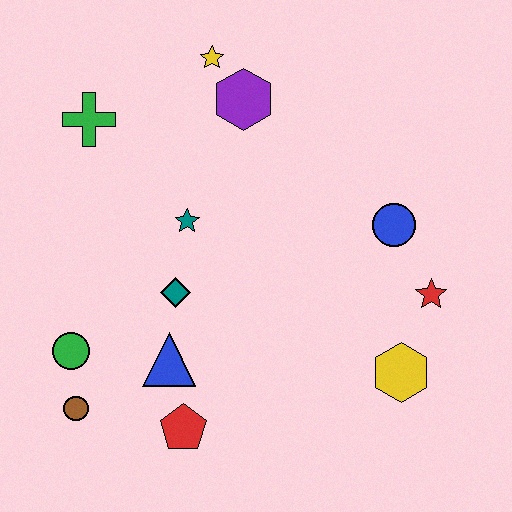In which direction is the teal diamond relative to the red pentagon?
The teal diamond is above the red pentagon.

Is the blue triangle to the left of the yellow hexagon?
Yes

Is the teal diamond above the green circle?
Yes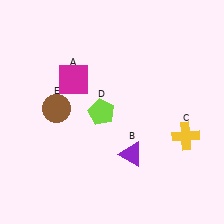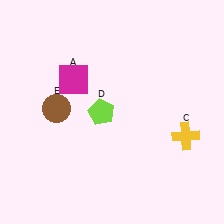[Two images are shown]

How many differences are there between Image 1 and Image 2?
There is 1 difference between the two images.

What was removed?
The purple triangle (B) was removed in Image 2.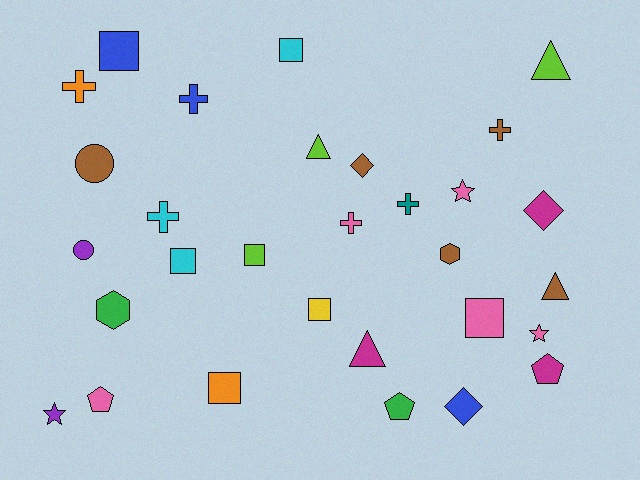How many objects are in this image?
There are 30 objects.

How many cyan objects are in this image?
There are 3 cyan objects.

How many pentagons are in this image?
There are 3 pentagons.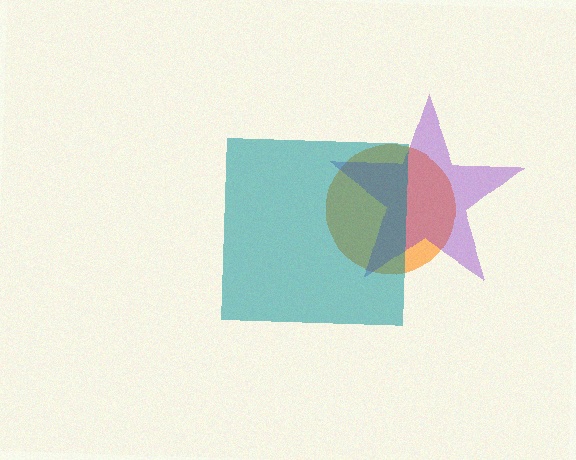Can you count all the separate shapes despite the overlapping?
Yes, there are 3 separate shapes.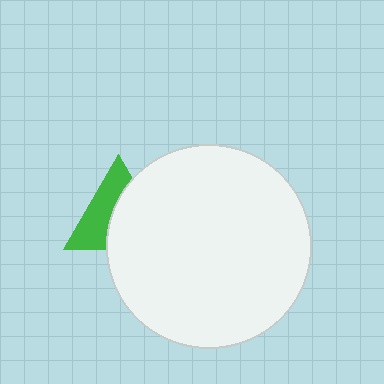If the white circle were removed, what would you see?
You would see the complete green triangle.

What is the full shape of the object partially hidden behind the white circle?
The partially hidden object is a green triangle.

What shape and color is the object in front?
The object in front is a white circle.